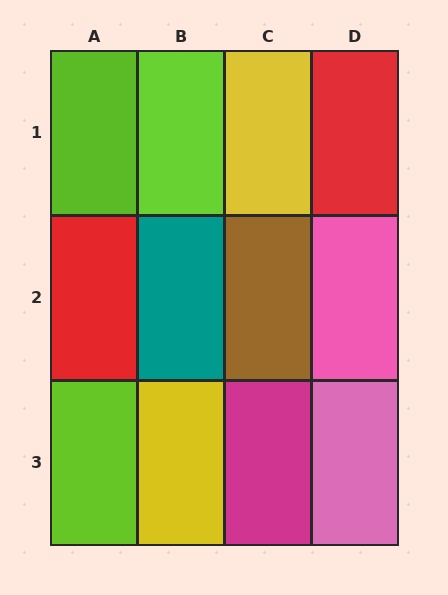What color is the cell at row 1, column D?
Red.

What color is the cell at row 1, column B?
Lime.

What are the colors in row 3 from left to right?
Lime, yellow, magenta, pink.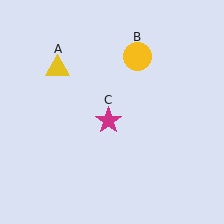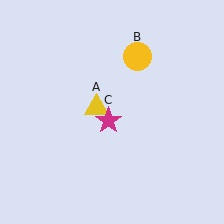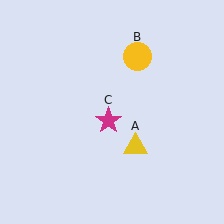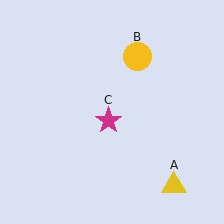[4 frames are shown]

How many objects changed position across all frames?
1 object changed position: yellow triangle (object A).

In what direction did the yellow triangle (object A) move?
The yellow triangle (object A) moved down and to the right.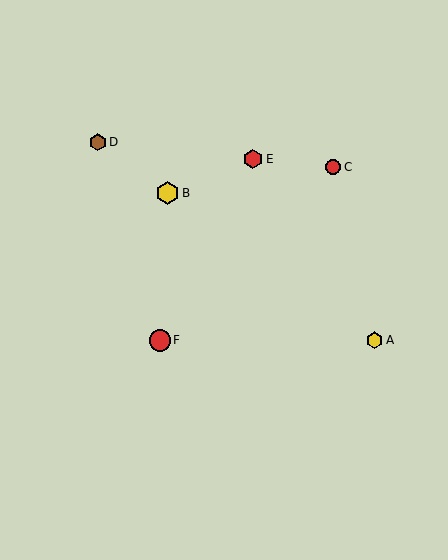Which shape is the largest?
The yellow hexagon (labeled B) is the largest.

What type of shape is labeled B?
Shape B is a yellow hexagon.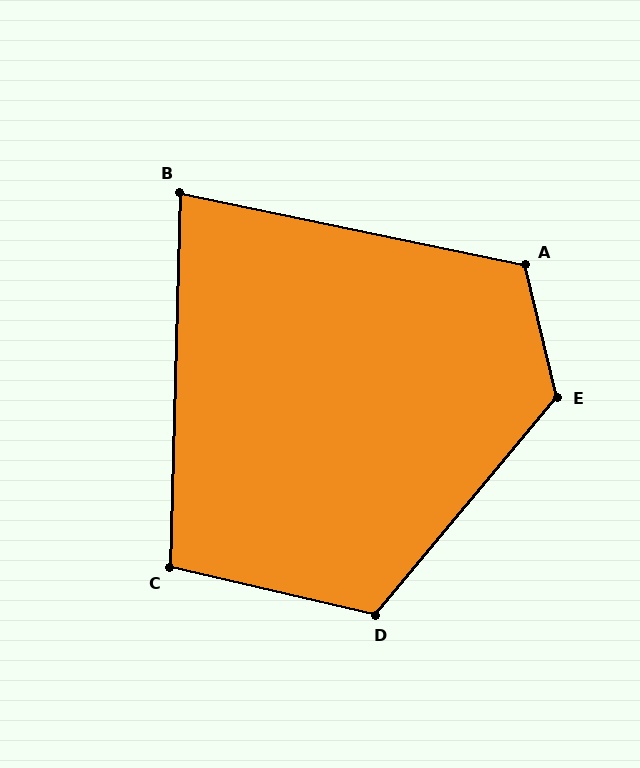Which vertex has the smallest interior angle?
B, at approximately 80 degrees.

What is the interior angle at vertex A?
Approximately 115 degrees (obtuse).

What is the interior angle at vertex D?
Approximately 117 degrees (obtuse).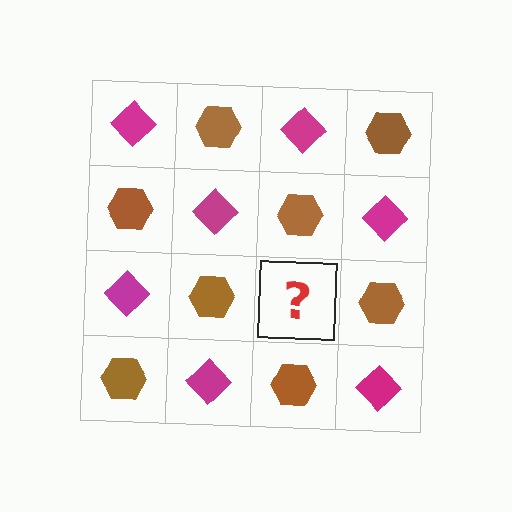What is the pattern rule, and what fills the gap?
The rule is that it alternates magenta diamond and brown hexagon in a checkerboard pattern. The gap should be filled with a magenta diamond.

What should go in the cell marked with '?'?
The missing cell should contain a magenta diamond.